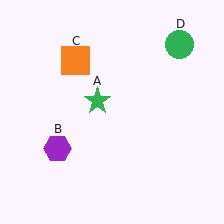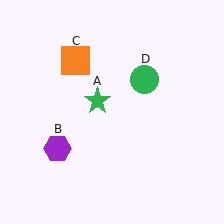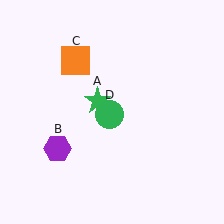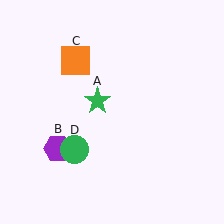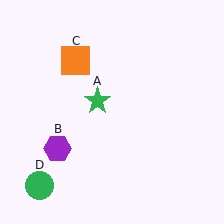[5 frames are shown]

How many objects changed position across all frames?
1 object changed position: green circle (object D).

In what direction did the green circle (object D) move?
The green circle (object D) moved down and to the left.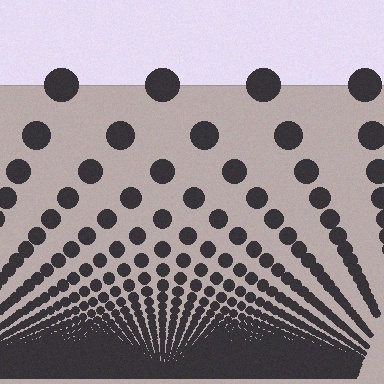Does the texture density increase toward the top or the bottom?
Density increases toward the bottom.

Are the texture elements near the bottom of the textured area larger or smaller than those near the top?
Smaller. The gradient is inverted — elements near the bottom are smaller and denser.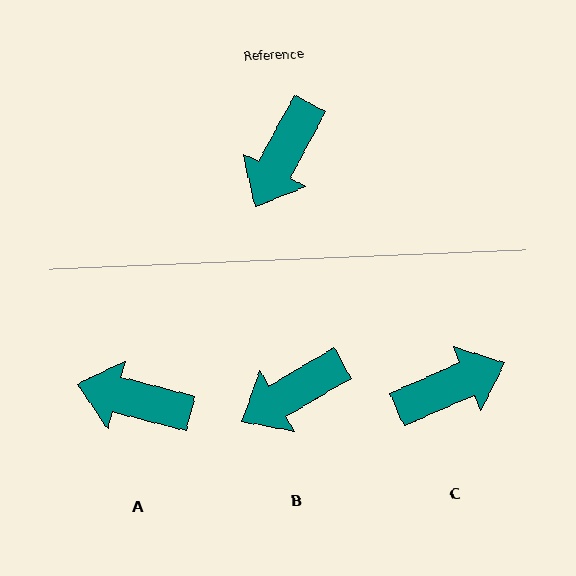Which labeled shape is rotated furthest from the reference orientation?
C, about 142 degrees away.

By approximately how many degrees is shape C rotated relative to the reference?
Approximately 142 degrees counter-clockwise.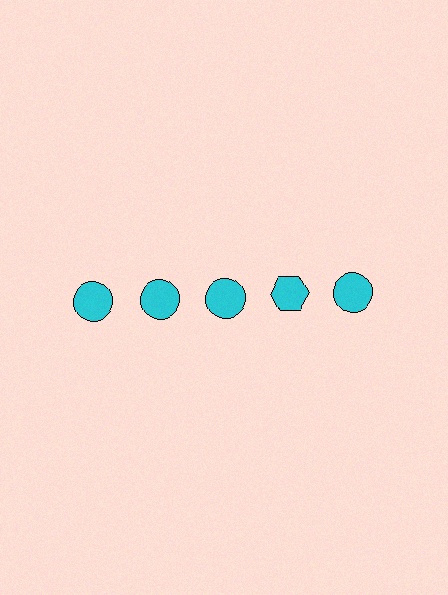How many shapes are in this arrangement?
There are 5 shapes arranged in a grid pattern.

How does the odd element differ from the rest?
It has a different shape: hexagon instead of circle.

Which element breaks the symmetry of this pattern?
The cyan hexagon in the top row, second from right column breaks the symmetry. All other shapes are cyan circles.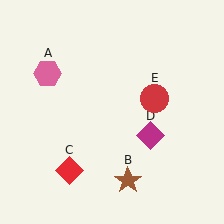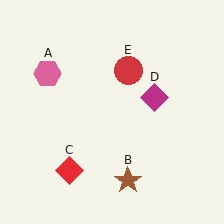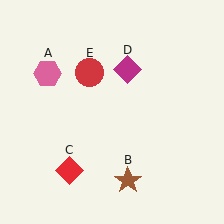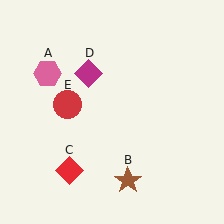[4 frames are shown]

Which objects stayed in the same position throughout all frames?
Pink hexagon (object A) and brown star (object B) and red diamond (object C) remained stationary.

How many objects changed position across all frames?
2 objects changed position: magenta diamond (object D), red circle (object E).